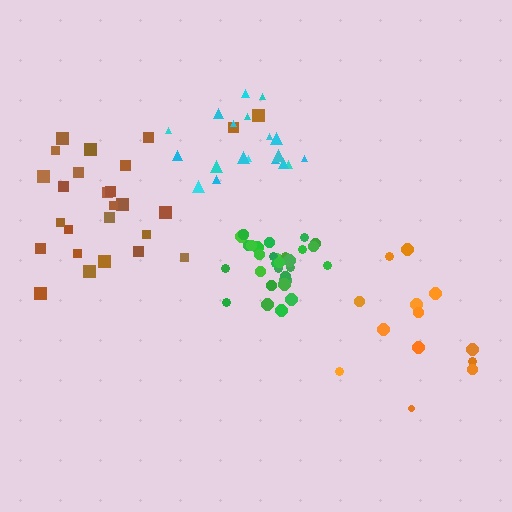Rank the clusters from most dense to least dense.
green, cyan, brown, orange.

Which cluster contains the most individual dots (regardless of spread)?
Green (31).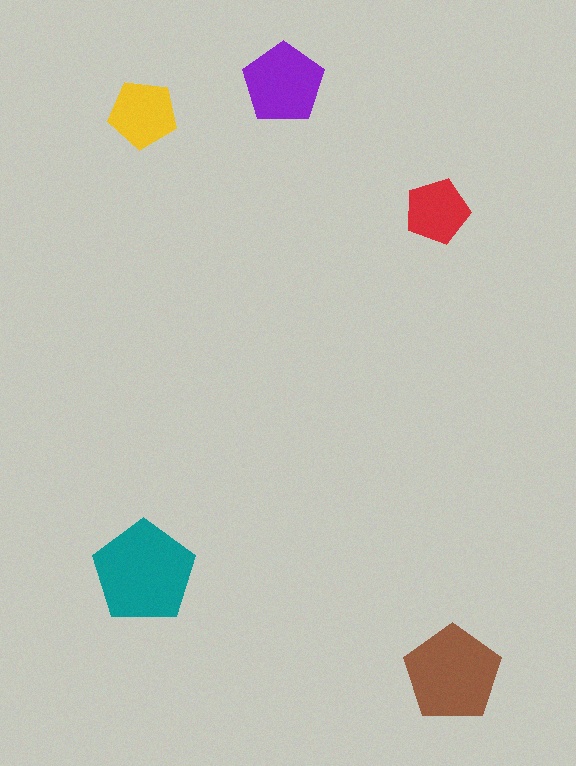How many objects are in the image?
There are 5 objects in the image.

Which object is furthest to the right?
The brown pentagon is rightmost.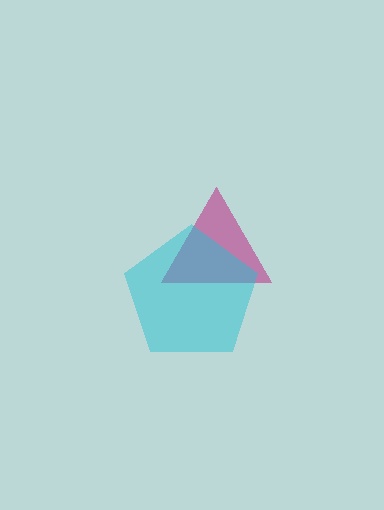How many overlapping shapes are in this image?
There are 2 overlapping shapes in the image.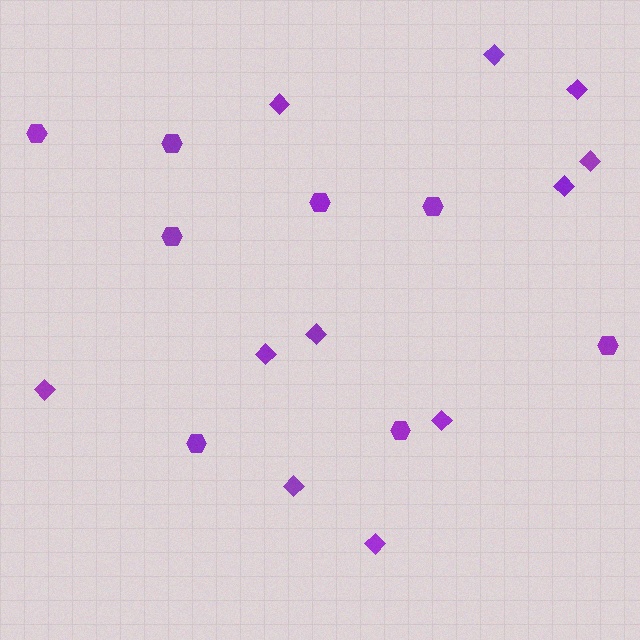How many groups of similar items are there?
There are 2 groups: one group of diamonds (11) and one group of hexagons (8).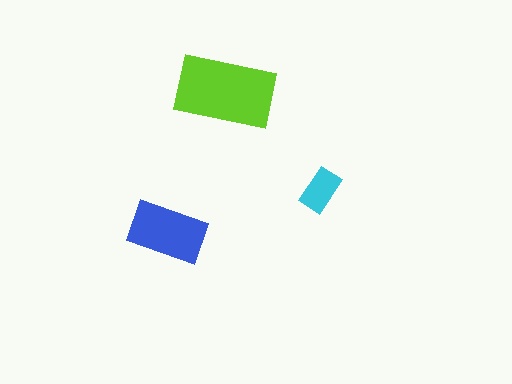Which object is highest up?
The lime rectangle is topmost.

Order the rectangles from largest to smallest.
the lime one, the blue one, the cyan one.